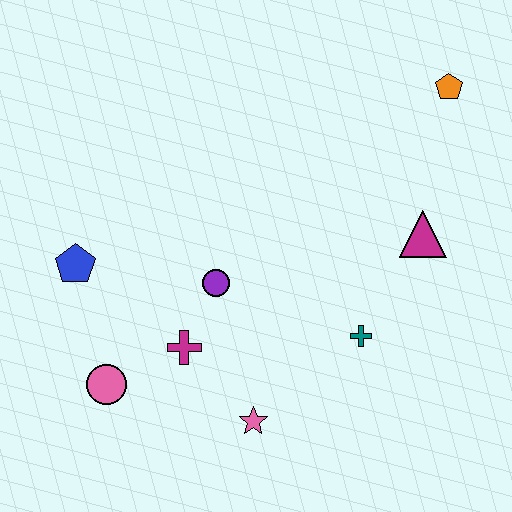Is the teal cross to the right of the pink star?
Yes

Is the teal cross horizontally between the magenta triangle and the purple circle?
Yes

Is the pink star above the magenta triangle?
No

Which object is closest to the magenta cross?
The purple circle is closest to the magenta cross.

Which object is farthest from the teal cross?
The blue pentagon is farthest from the teal cross.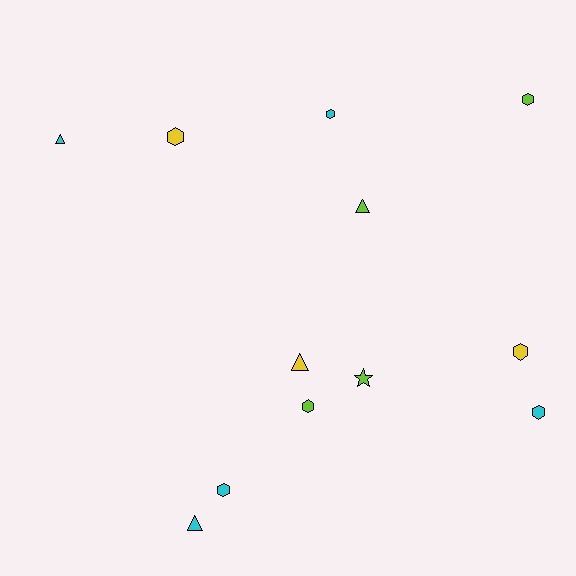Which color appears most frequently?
Cyan, with 5 objects.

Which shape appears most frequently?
Hexagon, with 7 objects.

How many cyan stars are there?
There are no cyan stars.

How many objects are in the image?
There are 12 objects.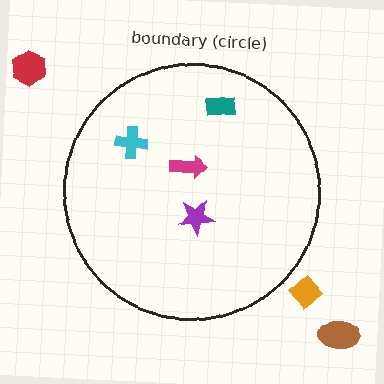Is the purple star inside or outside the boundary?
Inside.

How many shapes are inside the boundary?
4 inside, 3 outside.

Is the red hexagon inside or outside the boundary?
Outside.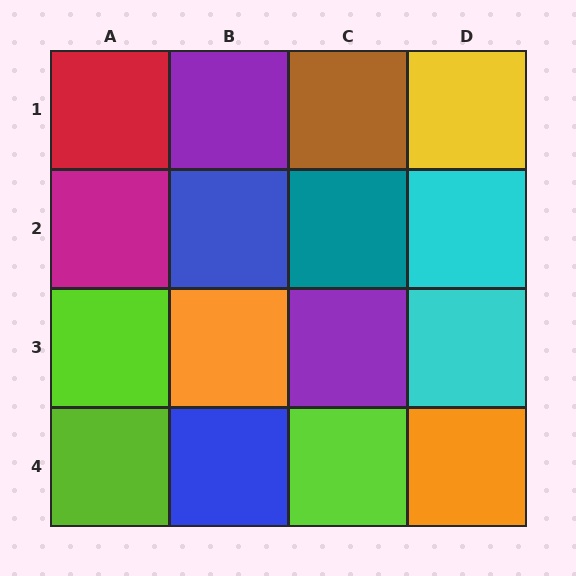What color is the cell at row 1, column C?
Brown.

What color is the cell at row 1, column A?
Red.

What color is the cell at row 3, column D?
Cyan.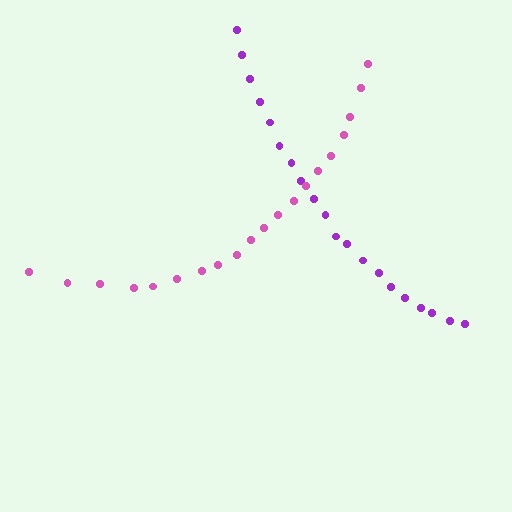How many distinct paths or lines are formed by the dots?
There are 2 distinct paths.